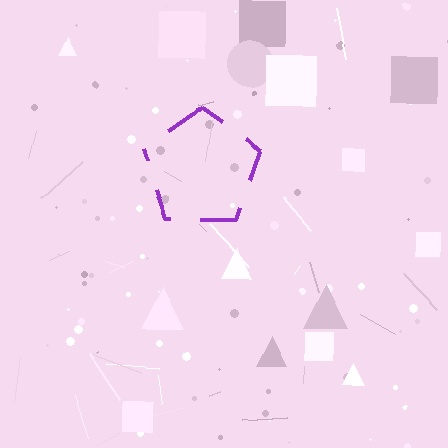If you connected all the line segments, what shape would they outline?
They would outline a pentagon.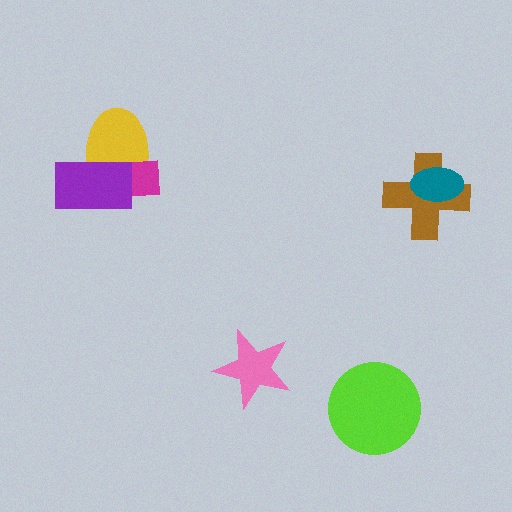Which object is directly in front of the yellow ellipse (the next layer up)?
The magenta rectangle is directly in front of the yellow ellipse.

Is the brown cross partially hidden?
Yes, it is partially covered by another shape.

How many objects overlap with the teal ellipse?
1 object overlaps with the teal ellipse.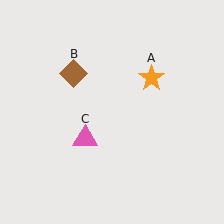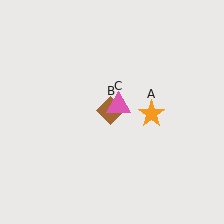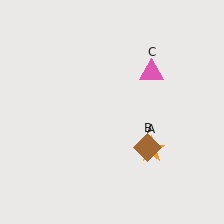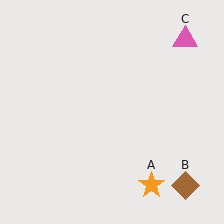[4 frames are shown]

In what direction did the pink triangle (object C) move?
The pink triangle (object C) moved up and to the right.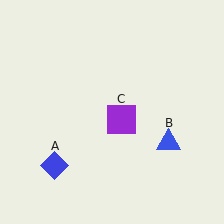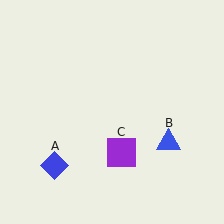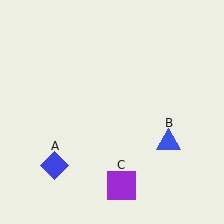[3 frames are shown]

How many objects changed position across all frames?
1 object changed position: purple square (object C).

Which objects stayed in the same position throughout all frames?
Blue diamond (object A) and blue triangle (object B) remained stationary.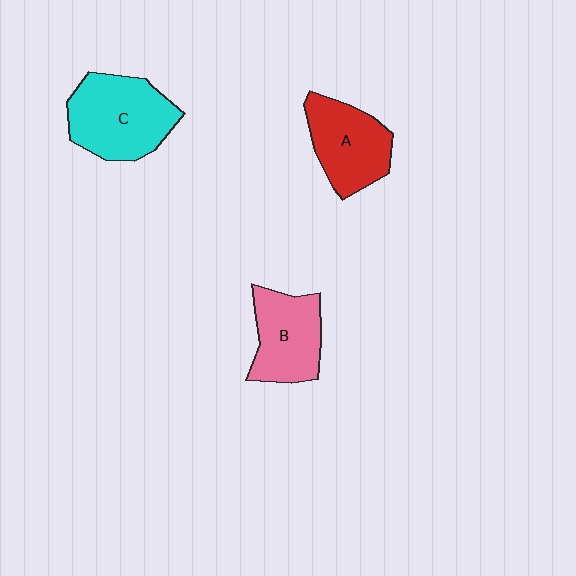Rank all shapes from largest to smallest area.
From largest to smallest: C (cyan), A (red), B (pink).